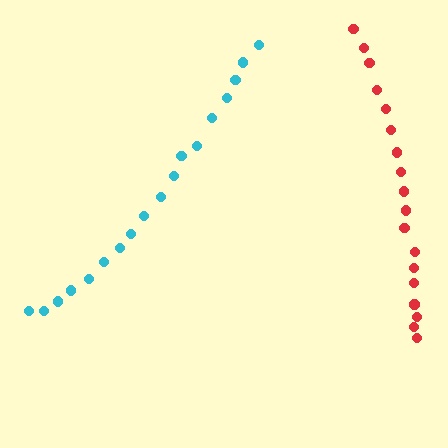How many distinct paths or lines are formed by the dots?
There are 2 distinct paths.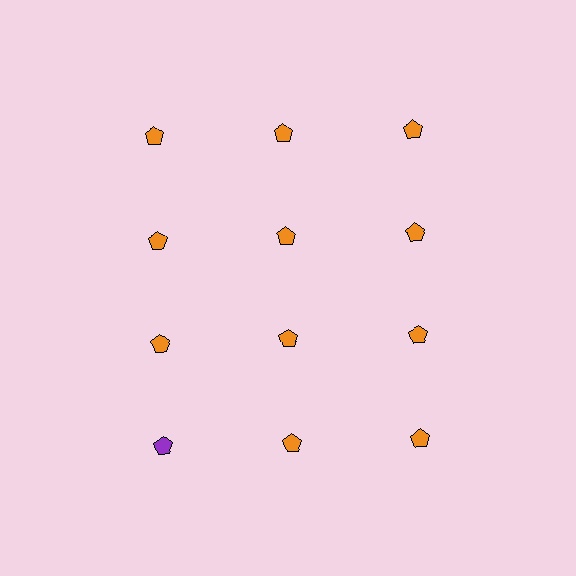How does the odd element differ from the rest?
It has a different color: purple instead of orange.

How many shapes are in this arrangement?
There are 12 shapes arranged in a grid pattern.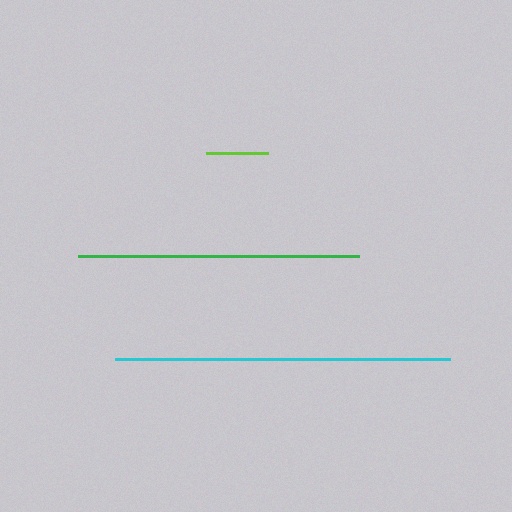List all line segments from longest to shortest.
From longest to shortest: cyan, green, lime.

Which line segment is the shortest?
The lime line is the shortest at approximately 62 pixels.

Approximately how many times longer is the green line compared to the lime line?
The green line is approximately 4.5 times the length of the lime line.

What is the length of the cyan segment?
The cyan segment is approximately 335 pixels long.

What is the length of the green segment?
The green segment is approximately 282 pixels long.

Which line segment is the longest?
The cyan line is the longest at approximately 335 pixels.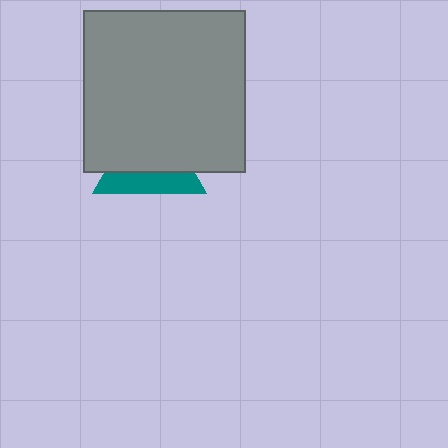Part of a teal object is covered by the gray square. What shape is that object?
It is a triangle.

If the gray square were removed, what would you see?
You would see the complete teal triangle.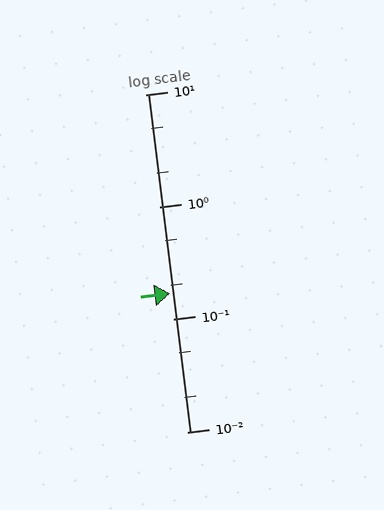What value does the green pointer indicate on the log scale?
The pointer indicates approximately 0.17.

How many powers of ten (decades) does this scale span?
The scale spans 3 decades, from 0.01 to 10.